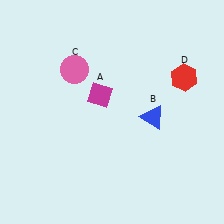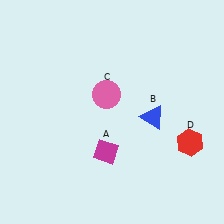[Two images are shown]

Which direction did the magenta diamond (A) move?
The magenta diamond (A) moved down.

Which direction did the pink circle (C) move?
The pink circle (C) moved right.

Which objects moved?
The objects that moved are: the magenta diamond (A), the pink circle (C), the red hexagon (D).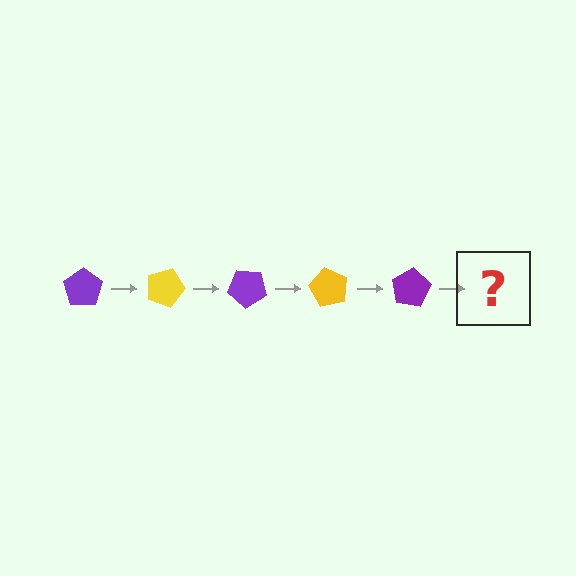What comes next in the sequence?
The next element should be a yellow pentagon, rotated 100 degrees from the start.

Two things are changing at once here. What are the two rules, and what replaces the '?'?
The two rules are that it rotates 20 degrees each step and the color cycles through purple and yellow. The '?' should be a yellow pentagon, rotated 100 degrees from the start.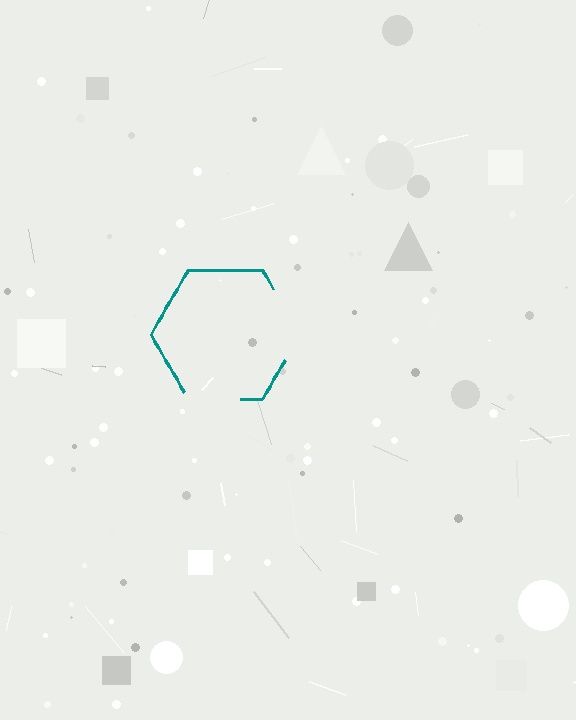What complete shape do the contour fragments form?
The contour fragments form a hexagon.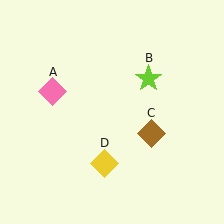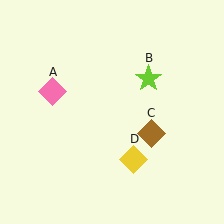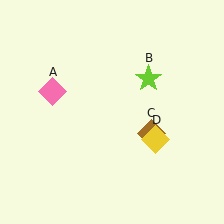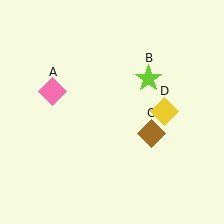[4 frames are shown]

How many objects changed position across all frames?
1 object changed position: yellow diamond (object D).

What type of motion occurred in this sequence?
The yellow diamond (object D) rotated counterclockwise around the center of the scene.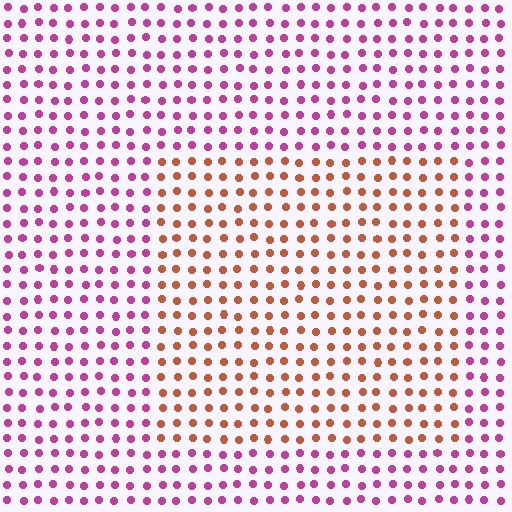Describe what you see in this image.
The image is filled with small magenta elements in a uniform arrangement. A rectangle-shaped region is visible where the elements are tinted to a slightly different hue, forming a subtle color boundary.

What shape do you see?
I see a rectangle.